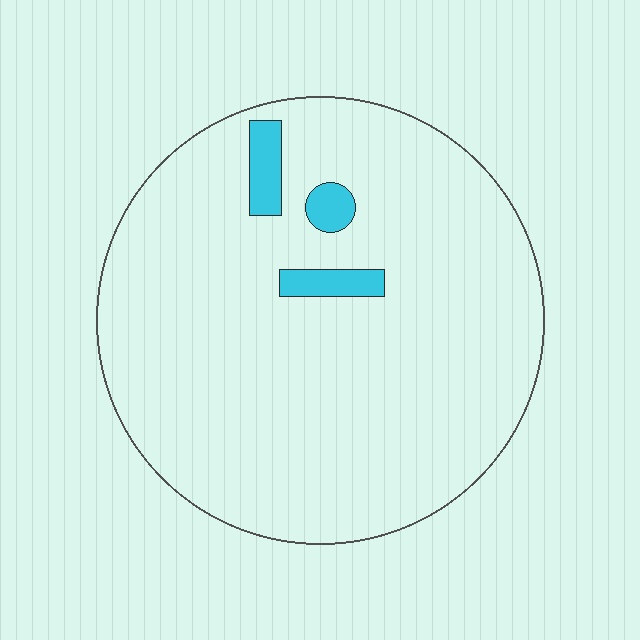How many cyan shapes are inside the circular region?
3.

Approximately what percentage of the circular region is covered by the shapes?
Approximately 5%.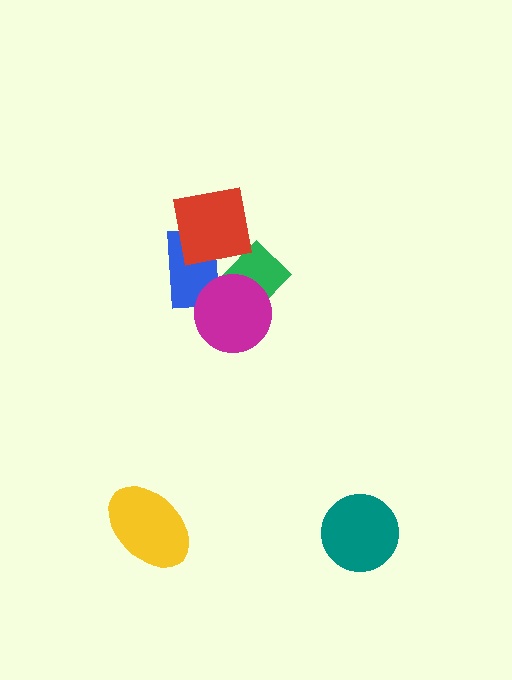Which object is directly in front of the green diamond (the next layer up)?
The red square is directly in front of the green diamond.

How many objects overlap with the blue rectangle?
3 objects overlap with the blue rectangle.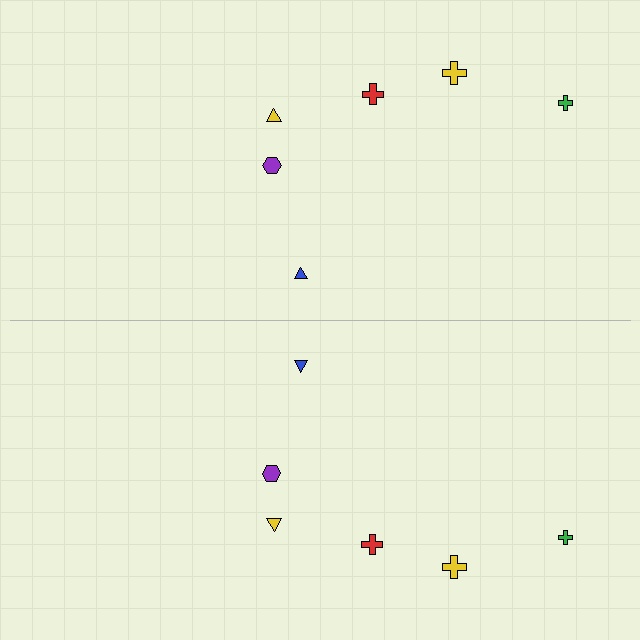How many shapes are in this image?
There are 12 shapes in this image.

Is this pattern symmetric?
Yes, this pattern has bilateral (reflection) symmetry.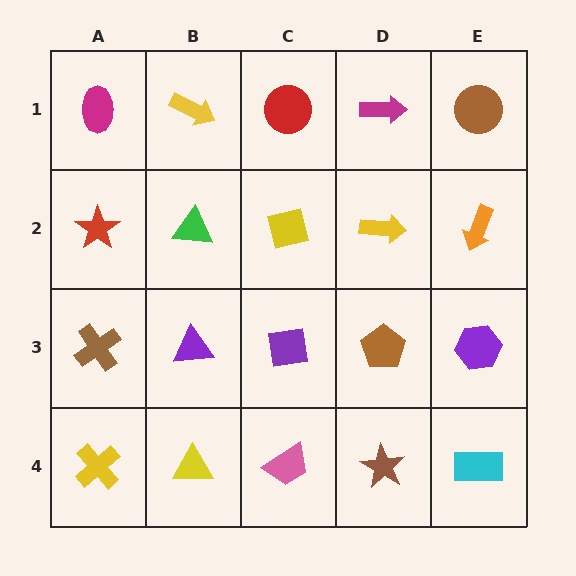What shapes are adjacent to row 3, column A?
A red star (row 2, column A), a yellow cross (row 4, column A), a purple triangle (row 3, column B).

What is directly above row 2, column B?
A yellow arrow.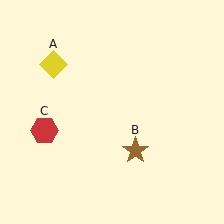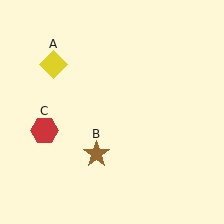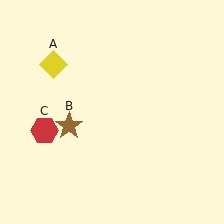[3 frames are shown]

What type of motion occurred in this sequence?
The brown star (object B) rotated clockwise around the center of the scene.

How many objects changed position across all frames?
1 object changed position: brown star (object B).